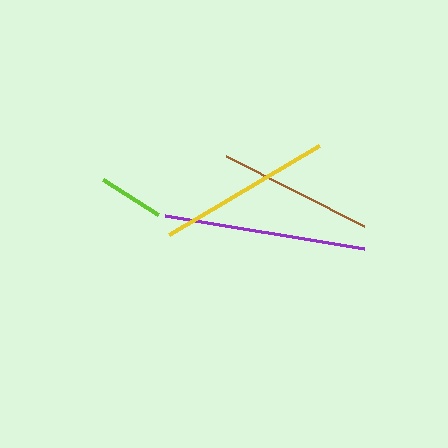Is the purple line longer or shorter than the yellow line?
The purple line is longer than the yellow line.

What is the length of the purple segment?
The purple segment is approximately 202 pixels long.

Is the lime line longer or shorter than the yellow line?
The yellow line is longer than the lime line.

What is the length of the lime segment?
The lime segment is approximately 65 pixels long.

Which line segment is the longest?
The purple line is the longest at approximately 202 pixels.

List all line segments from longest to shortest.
From longest to shortest: purple, yellow, brown, lime.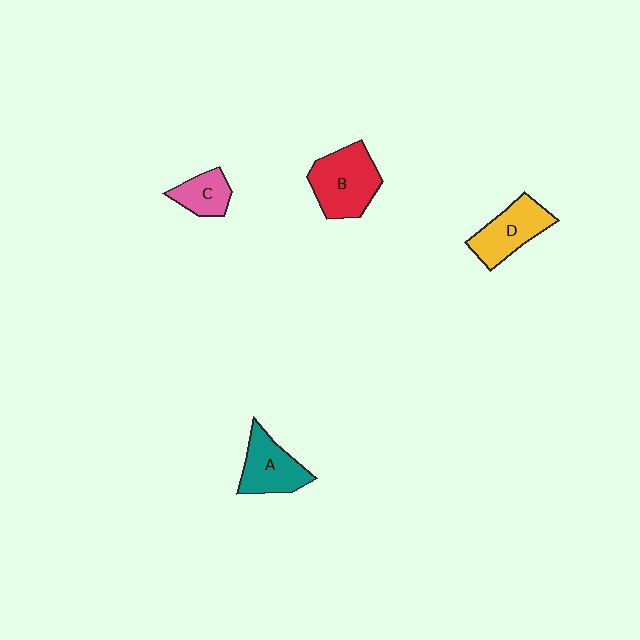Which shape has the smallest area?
Shape C (pink).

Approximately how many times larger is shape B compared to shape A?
Approximately 1.3 times.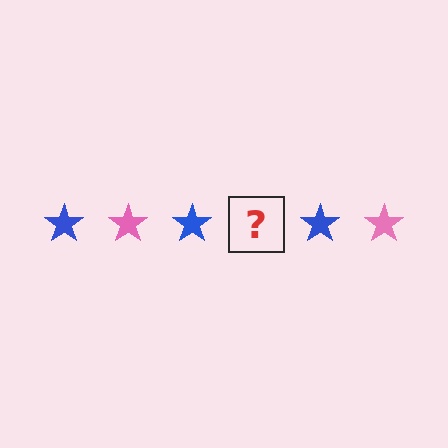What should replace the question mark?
The question mark should be replaced with a pink star.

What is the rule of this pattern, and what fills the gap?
The rule is that the pattern cycles through blue, pink stars. The gap should be filled with a pink star.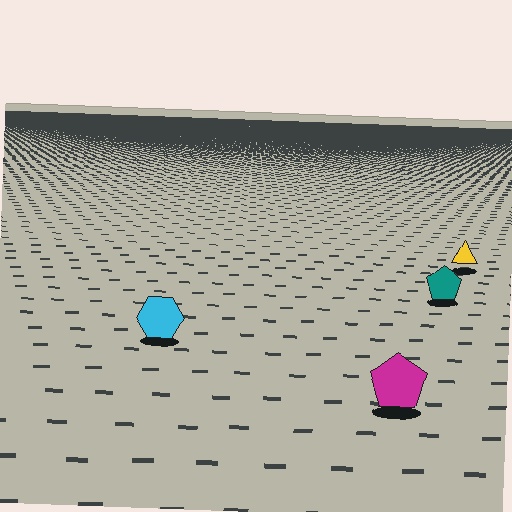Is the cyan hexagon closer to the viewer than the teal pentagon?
Yes. The cyan hexagon is closer — you can tell from the texture gradient: the ground texture is coarser near it.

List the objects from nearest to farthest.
From nearest to farthest: the magenta pentagon, the cyan hexagon, the teal pentagon, the yellow triangle.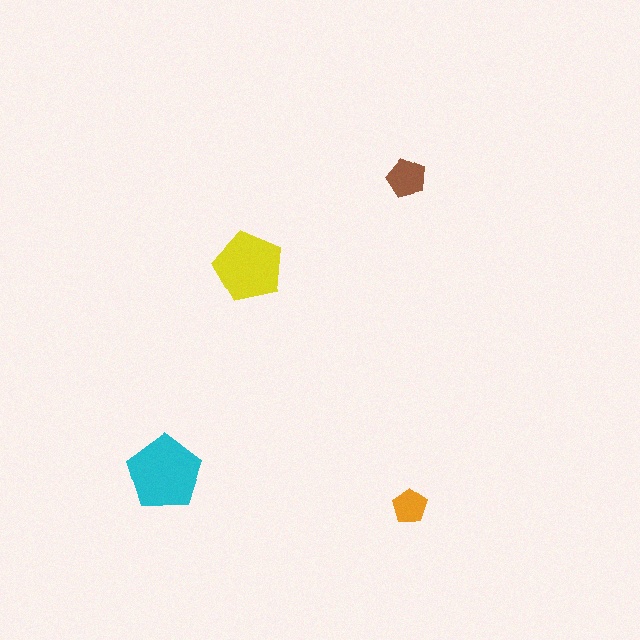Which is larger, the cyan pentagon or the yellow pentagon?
The cyan one.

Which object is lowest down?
The orange pentagon is bottommost.